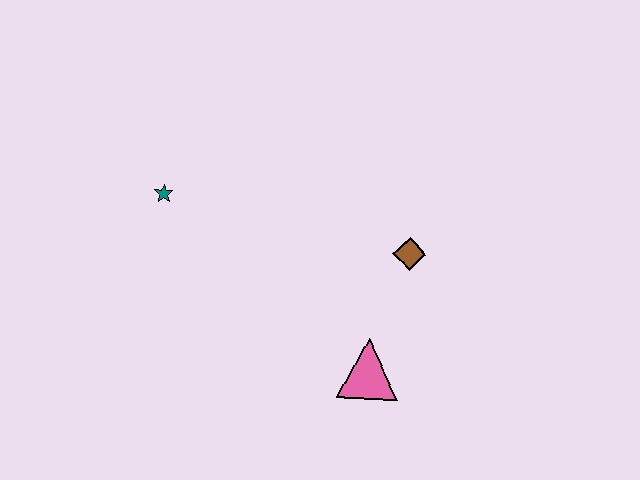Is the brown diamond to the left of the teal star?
No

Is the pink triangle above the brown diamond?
No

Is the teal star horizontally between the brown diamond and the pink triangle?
No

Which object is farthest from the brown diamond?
The teal star is farthest from the brown diamond.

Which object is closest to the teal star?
The brown diamond is closest to the teal star.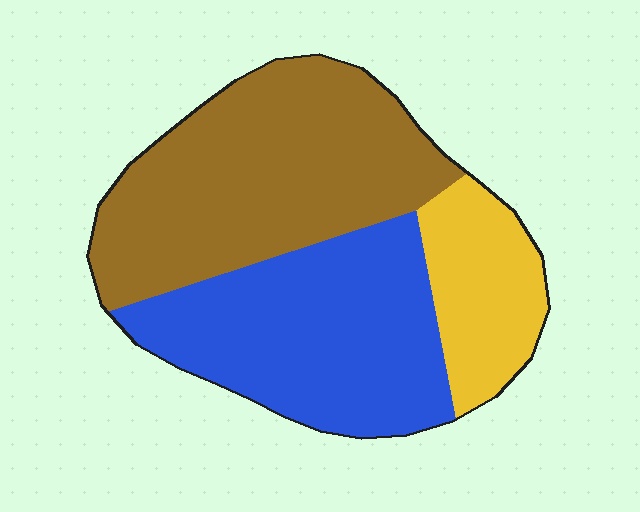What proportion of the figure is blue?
Blue covers roughly 40% of the figure.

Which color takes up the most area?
Brown, at roughly 45%.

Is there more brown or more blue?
Brown.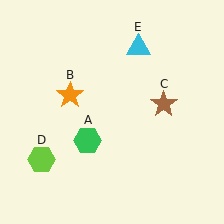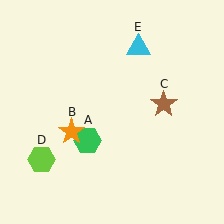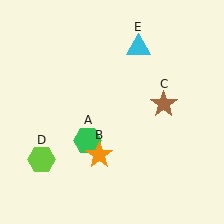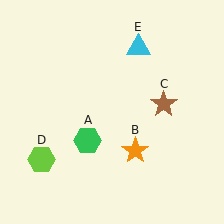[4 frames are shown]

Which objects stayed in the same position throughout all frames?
Green hexagon (object A) and brown star (object C) and lime hexagon (object D) and cyan triangle (object E) remained stationary.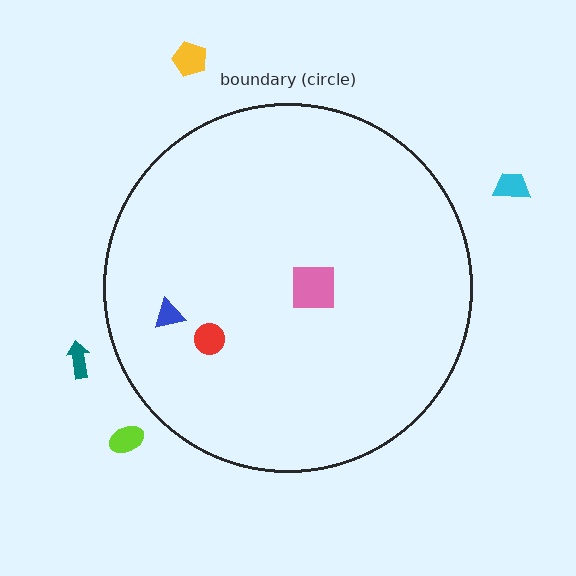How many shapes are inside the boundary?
3 inside, 4 outside.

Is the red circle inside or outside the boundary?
Inside.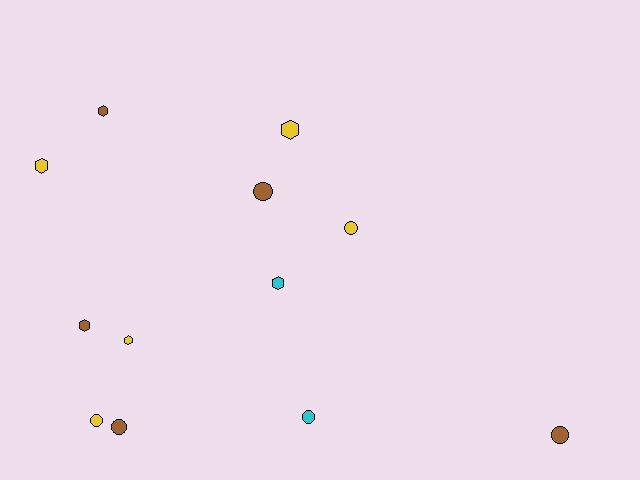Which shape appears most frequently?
Circle, with 6 objects.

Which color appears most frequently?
Brown, with 5 objects.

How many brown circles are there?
There are 3 brown circles.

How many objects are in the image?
There are 12 objects.